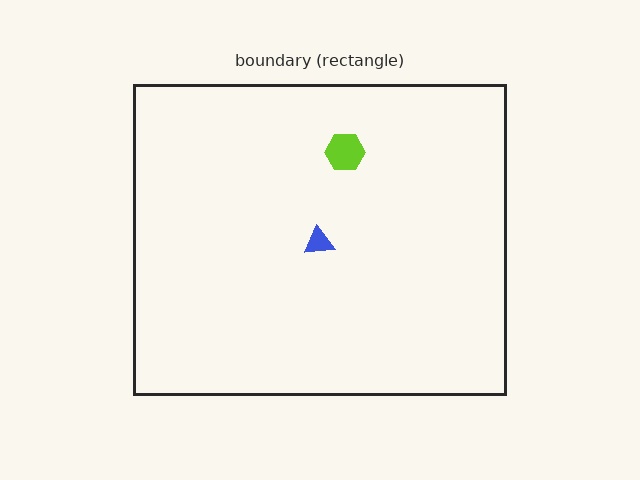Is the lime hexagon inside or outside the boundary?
Inside.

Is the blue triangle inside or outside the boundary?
Inside.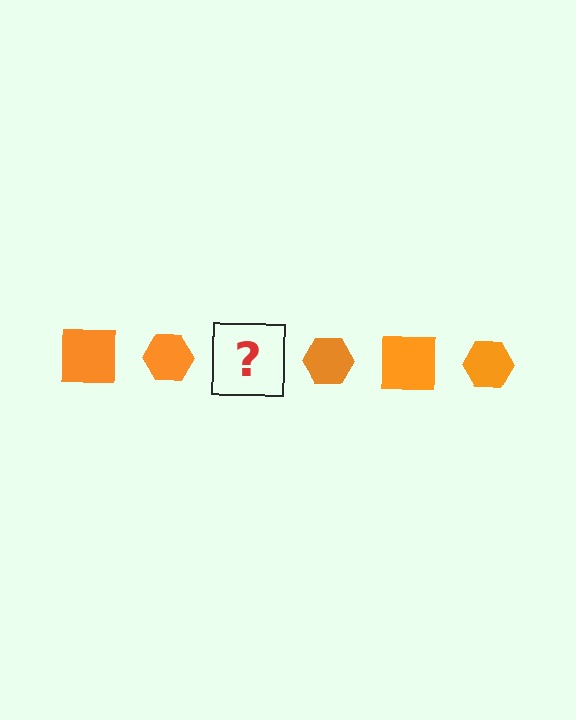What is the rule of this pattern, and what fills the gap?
The rule is that the pattern cycles through square, hexagon shapes in orange. The gap should be filled with an orange square.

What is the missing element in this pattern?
The missing element is an orange square.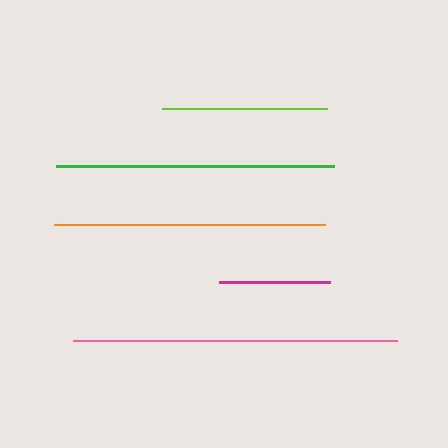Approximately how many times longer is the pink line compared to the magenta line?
The pink line is approximately 2.9 times the length of the magenta line.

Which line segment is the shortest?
The magenta line is the shortest at approximately 111 pixels.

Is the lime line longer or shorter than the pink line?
The pink line is longer than the lime line.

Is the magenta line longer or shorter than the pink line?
The pink line is longer than the magenta line.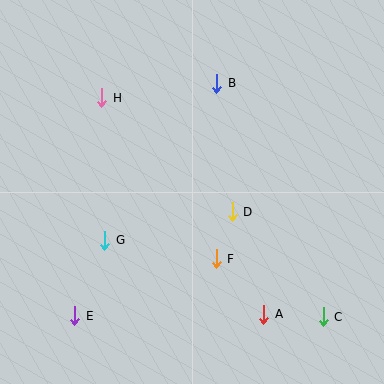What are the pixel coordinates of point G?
Point G is at (105, 240).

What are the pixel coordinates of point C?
Point C is at (323, 317).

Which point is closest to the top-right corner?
Point B is closest to the top-right corner.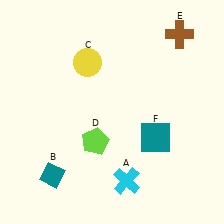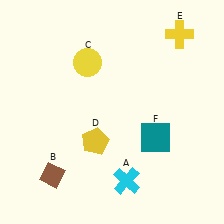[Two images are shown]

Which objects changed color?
B changed from teal to brown. D changed from lime to yellow. E changed from brown to yellow.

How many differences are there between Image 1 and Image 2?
There are 3 differences between the two images.